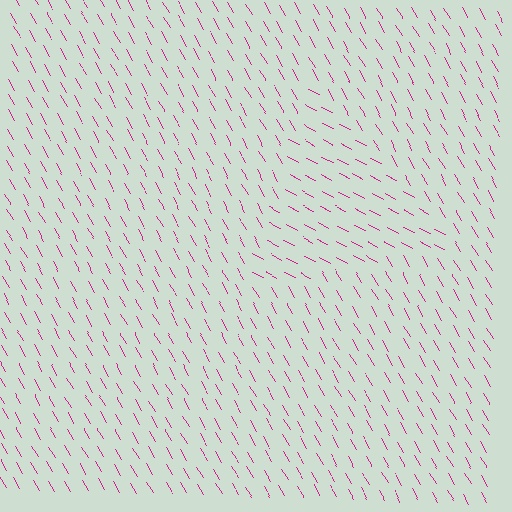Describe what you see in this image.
The image is filled with small magenta line segments. A triangle region in the image has lines oriented differently from the surrounding lines, creating a visible texture boundary.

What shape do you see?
I see a triangle.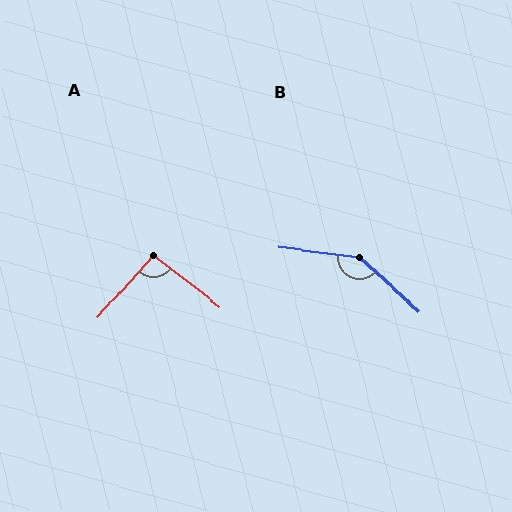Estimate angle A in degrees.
Approximately 94 degrees.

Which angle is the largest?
B, at approximately 145 degrees.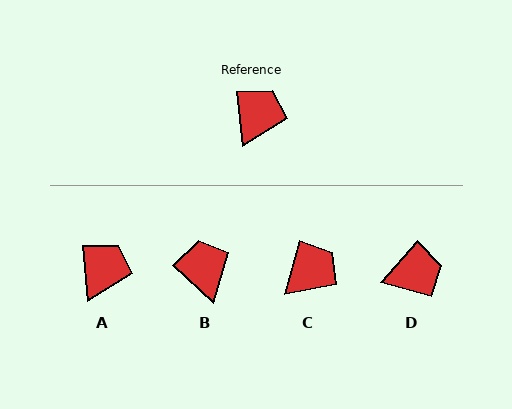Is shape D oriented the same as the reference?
No, it is off by about 47 degrees.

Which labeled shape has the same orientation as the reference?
A.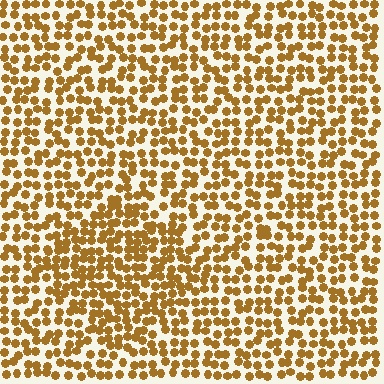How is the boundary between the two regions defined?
The boundary is defined by a change in element density (approximately 1.4x ratio). All elements are the same color, size, and shape.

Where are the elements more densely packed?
The elements are more densely packed inside the diamond boundary.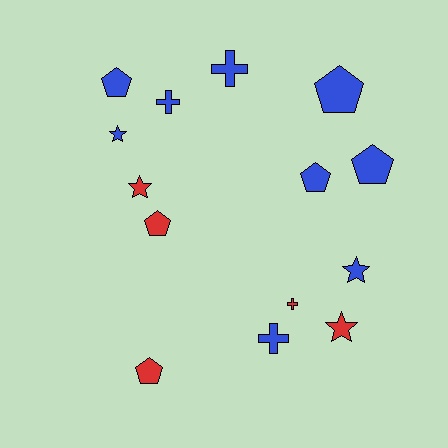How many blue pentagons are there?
There are 4 blue pentagons.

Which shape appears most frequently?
Pentagon, with 6 objects.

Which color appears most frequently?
Blue, with 9 objects.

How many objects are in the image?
There are 14 objects.